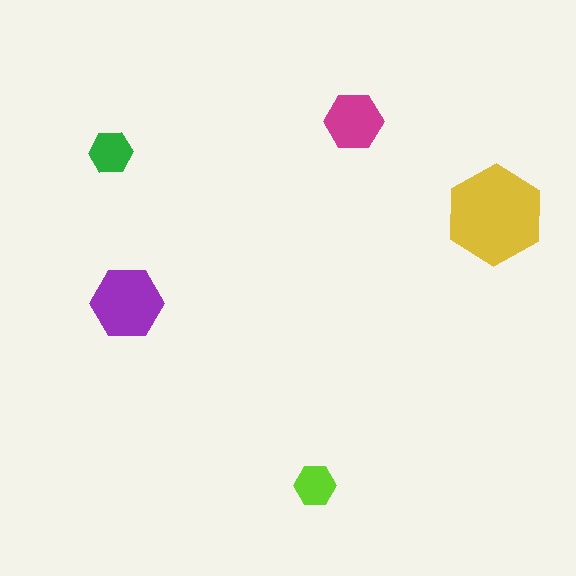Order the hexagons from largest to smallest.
the yellow one, the purple one, the magenta one, the green one, the lime one.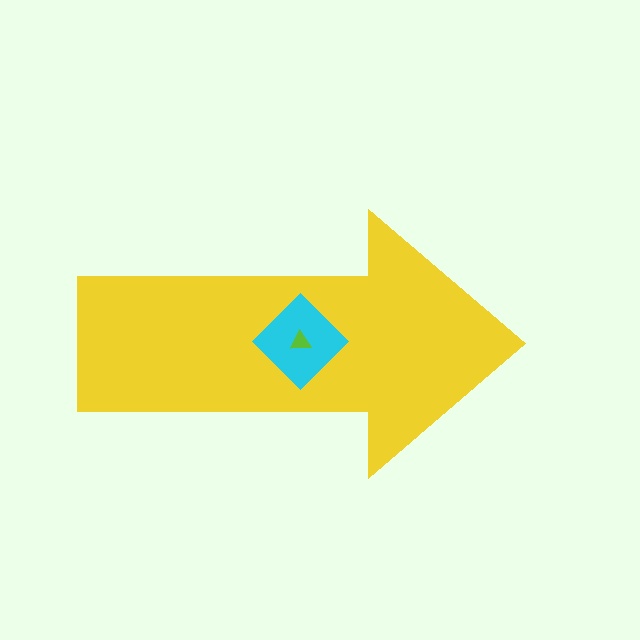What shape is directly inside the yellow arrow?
The cyan diamond.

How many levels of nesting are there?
3.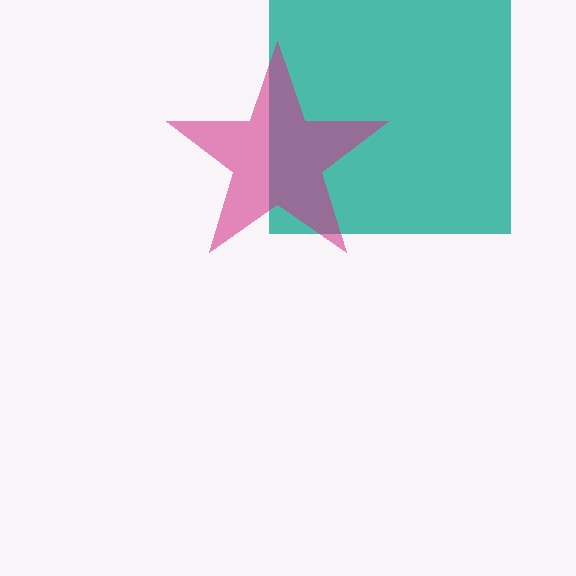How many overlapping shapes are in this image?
There are 2 overlapping shapes in the image.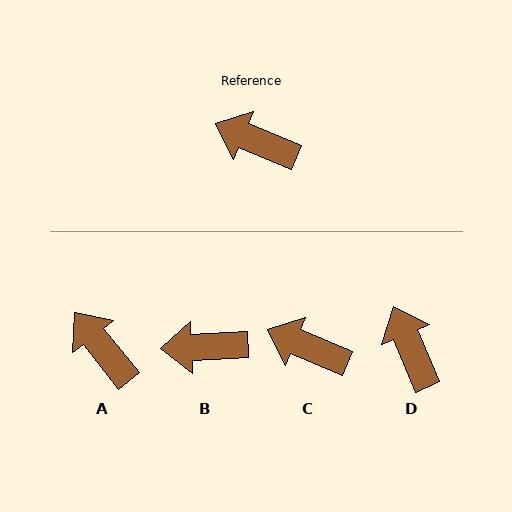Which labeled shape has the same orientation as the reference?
C.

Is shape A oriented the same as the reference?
No, it is off by about 29 degrees.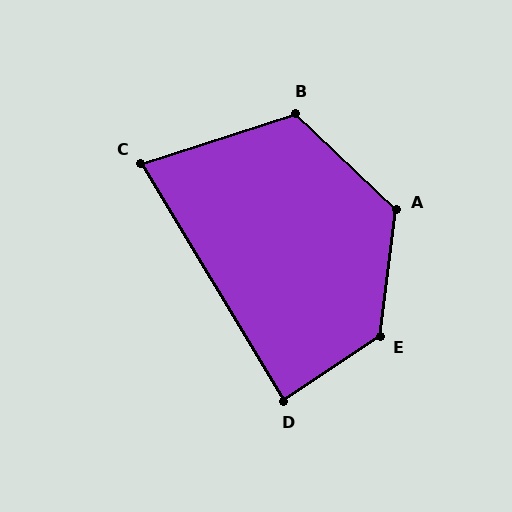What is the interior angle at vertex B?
Approximately 119 degrees (obtuse).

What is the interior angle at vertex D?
Approximately 87 degrees (approximately right).